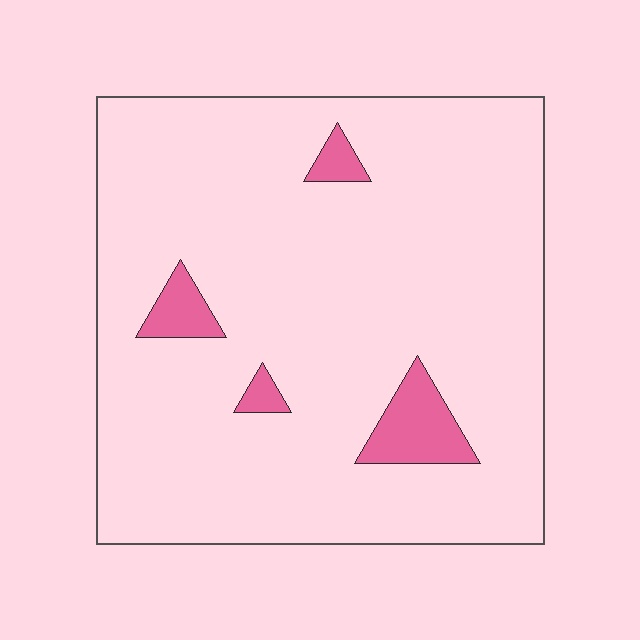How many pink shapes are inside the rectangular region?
4.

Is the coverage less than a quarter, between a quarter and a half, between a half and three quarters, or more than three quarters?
Less than a quarter.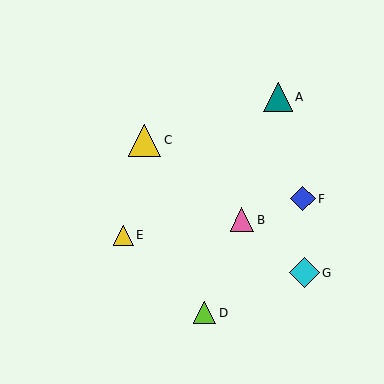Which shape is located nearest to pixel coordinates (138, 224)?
The yellow triangle (labeled E) at (123, 235) is nearest to that location.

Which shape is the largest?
The yellow triangle (labeled C) is the largest.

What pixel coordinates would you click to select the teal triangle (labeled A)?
Click at (278, 97) to select the teal triangle A.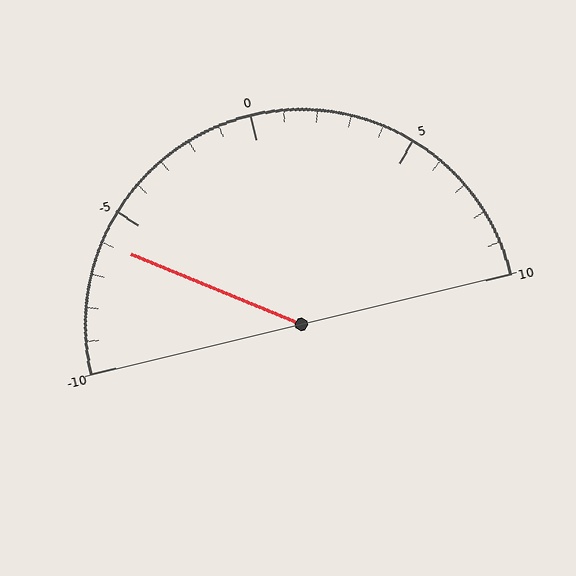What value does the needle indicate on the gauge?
The needle indicates approximately -6.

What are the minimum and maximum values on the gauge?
The gauge ranges from -10 to 10.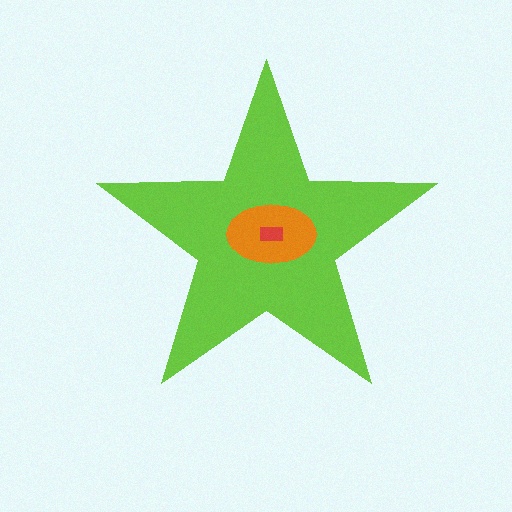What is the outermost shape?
The lime star.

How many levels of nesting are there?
3.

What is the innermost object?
The red rectangle.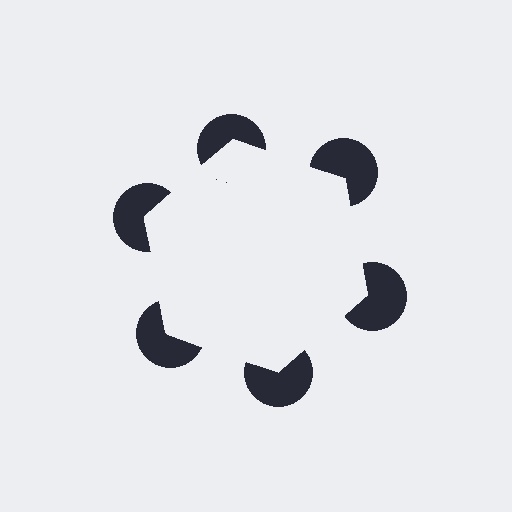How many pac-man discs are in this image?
There are 6 — one at each vertex of the illusory hexagon.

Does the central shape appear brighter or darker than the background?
It typically appears slightly brighter than the background, even though no actual brightness change is drawn.